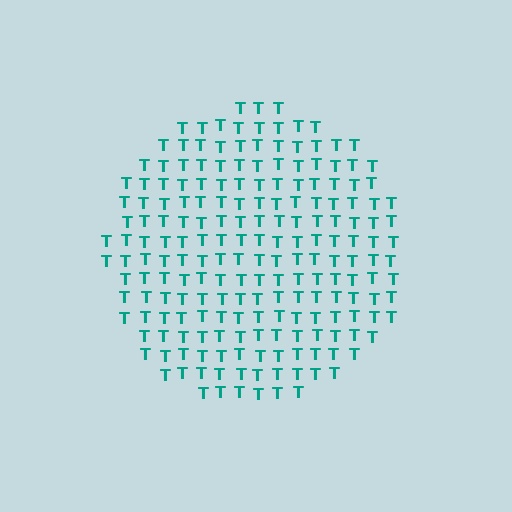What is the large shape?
The large shape is a circle.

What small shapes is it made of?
It is made of small letter T's.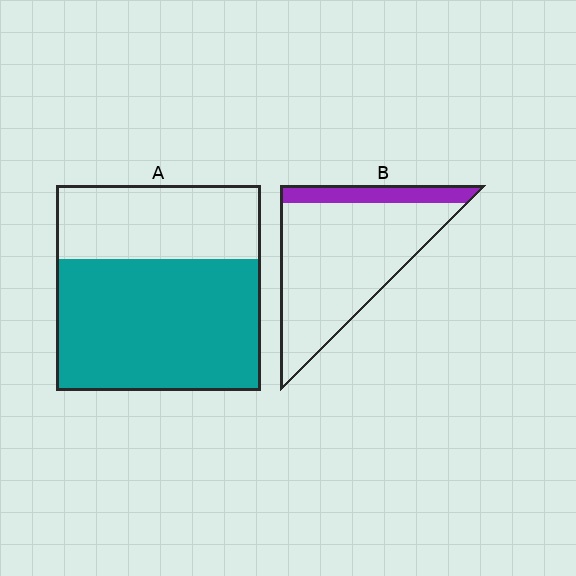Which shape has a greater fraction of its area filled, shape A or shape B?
Shape A.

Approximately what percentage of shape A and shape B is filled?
A is approximately 65% and B is approximately 15%.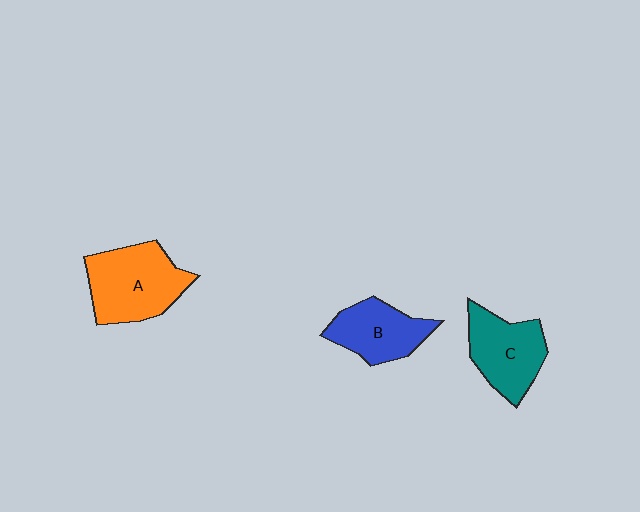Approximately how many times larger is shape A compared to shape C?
Approximately 1.2 times.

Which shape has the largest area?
Shape A (orange).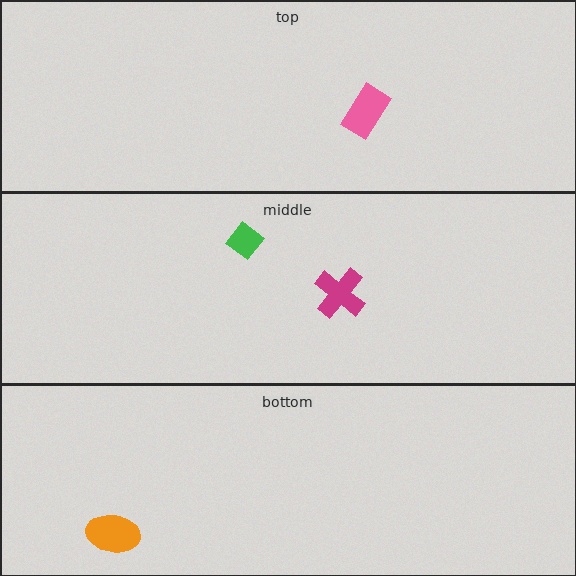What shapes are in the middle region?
The magenta cross, the green diamond.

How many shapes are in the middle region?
2.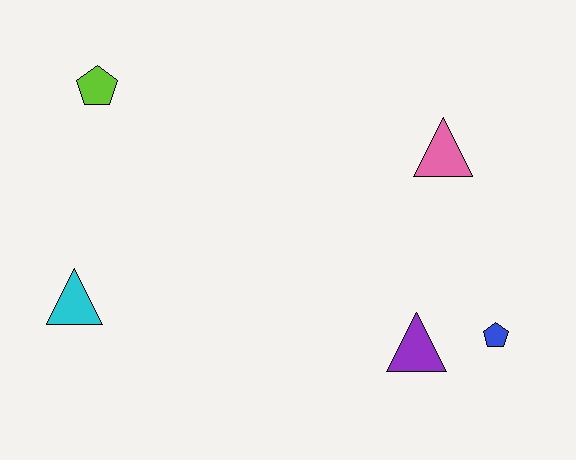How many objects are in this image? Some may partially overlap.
There are 5 objects.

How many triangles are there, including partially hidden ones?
There are 3 triangles.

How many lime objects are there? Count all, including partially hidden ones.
There is 1 lime object.